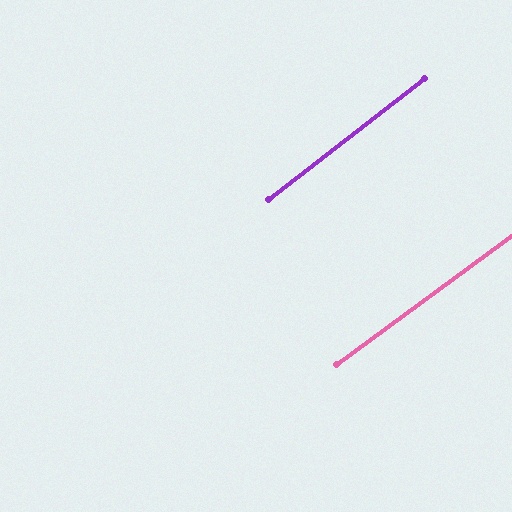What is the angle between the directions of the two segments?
Approximately 2 degrees.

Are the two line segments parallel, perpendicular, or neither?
Parallel — their directions differ by only 1.9°.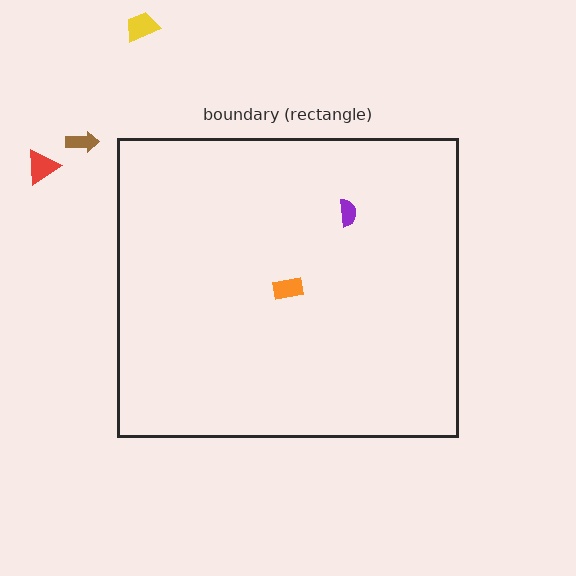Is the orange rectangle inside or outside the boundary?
Inside.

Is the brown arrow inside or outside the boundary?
Outside.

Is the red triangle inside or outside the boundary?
Outside.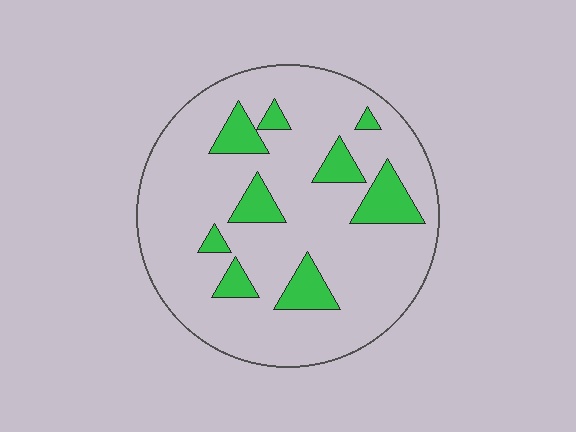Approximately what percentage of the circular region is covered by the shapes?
Approximately 15%.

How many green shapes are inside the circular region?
9.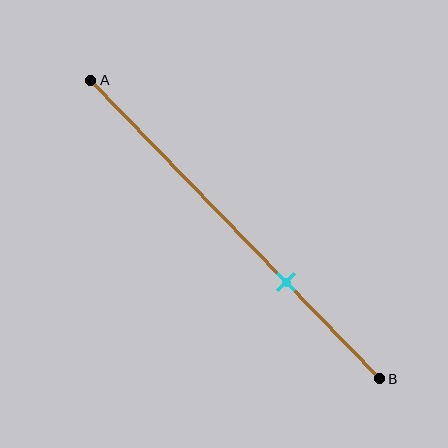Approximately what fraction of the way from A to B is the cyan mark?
The cyan mark is approximately 70% of the way from A to B.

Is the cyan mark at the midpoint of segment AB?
No, the mark is at about 70% from A, not at the 50% midpoint.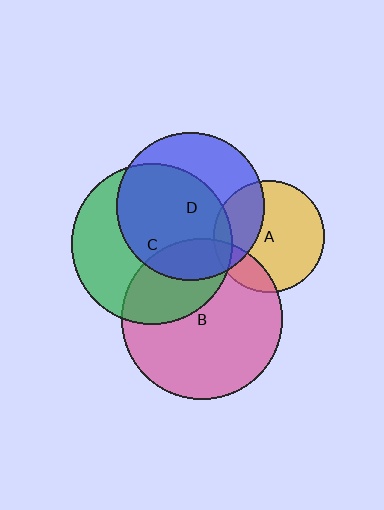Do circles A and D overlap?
Yes.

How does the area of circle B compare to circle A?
Approximately 2.1 times.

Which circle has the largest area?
Circle C (green).